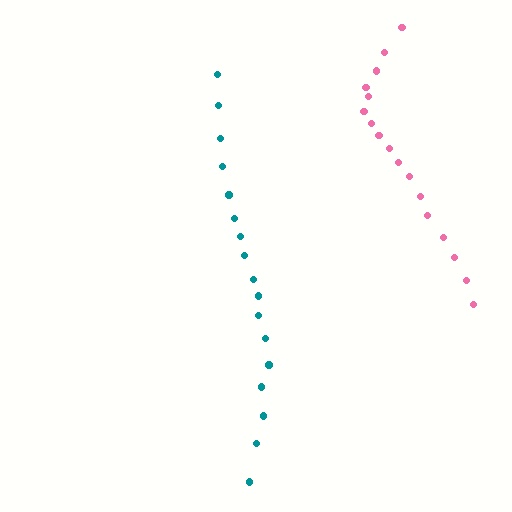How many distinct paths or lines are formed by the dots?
There are 2 distinct paths.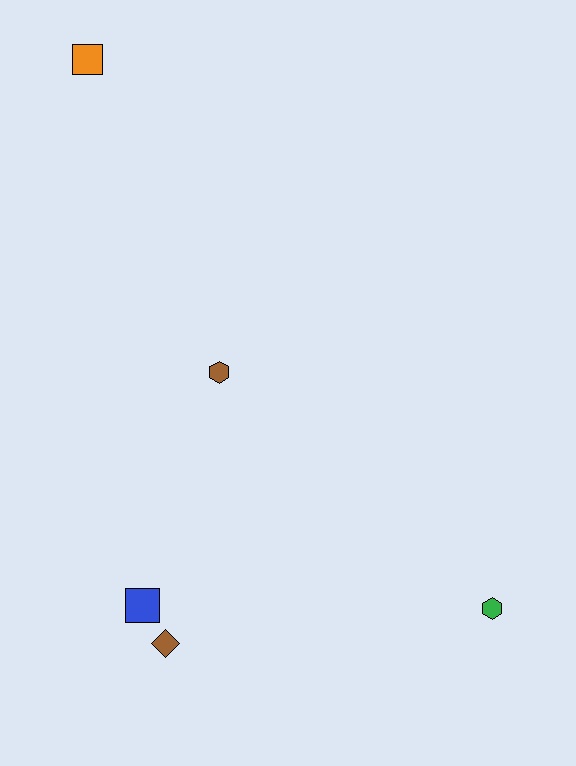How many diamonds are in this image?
There is 1 diamond.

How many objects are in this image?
There are 5 objects.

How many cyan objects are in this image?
There are no cyan objects.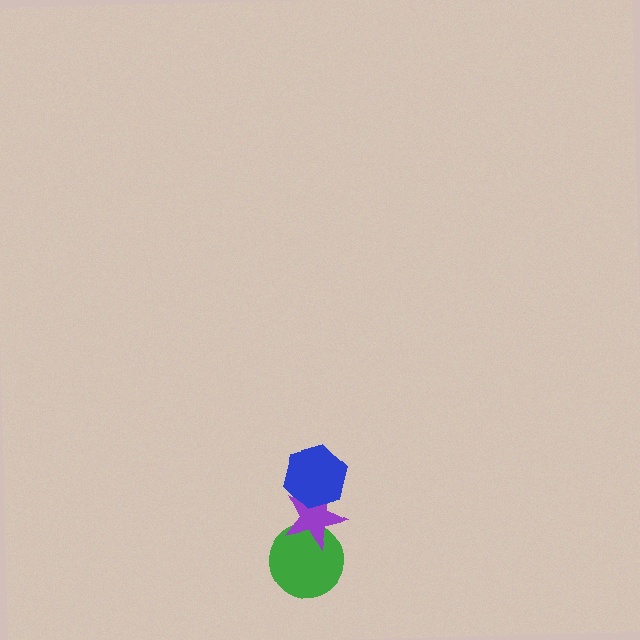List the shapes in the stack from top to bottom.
From top to bottom: the blue hexagon, the purple star, the green circle.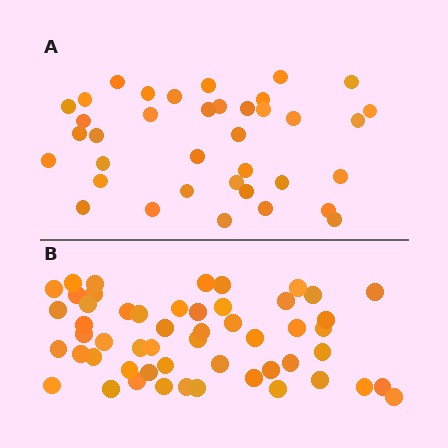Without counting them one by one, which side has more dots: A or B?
Region B (the bottom region) has more dots.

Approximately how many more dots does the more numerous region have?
Region B has approximately 15 more dots than region A.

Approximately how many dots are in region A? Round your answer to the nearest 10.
About 40 dots. (The exact count is 37, which rounds to 40.)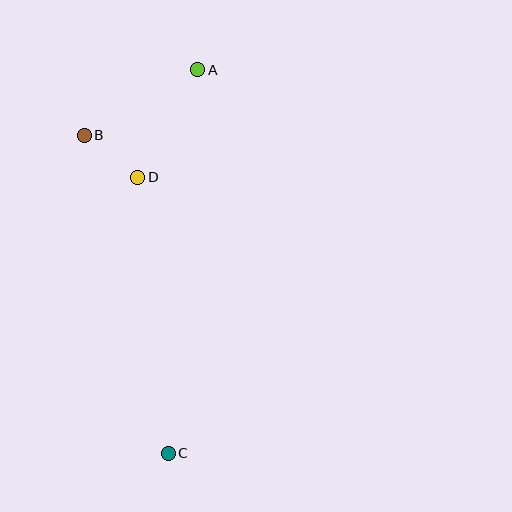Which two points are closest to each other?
Points B and D are closest to each other.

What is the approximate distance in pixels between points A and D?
The distance between A and D is approximately 123 pixels.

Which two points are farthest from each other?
Points A and C are farthest from each other.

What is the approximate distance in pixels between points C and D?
The distance between C and D is approximately 278 pixels.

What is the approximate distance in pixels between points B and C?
The distance between B and C is approximately 329 pixels.